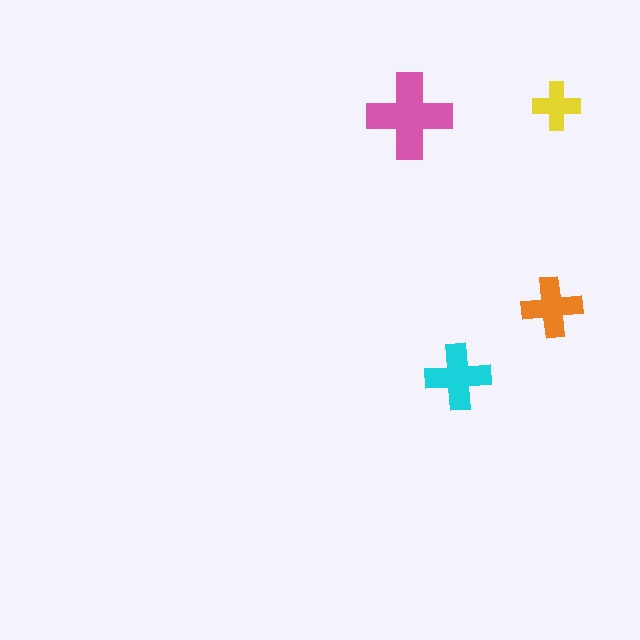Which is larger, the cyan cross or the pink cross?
The pink one.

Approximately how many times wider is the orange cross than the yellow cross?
About 1.5 times wider.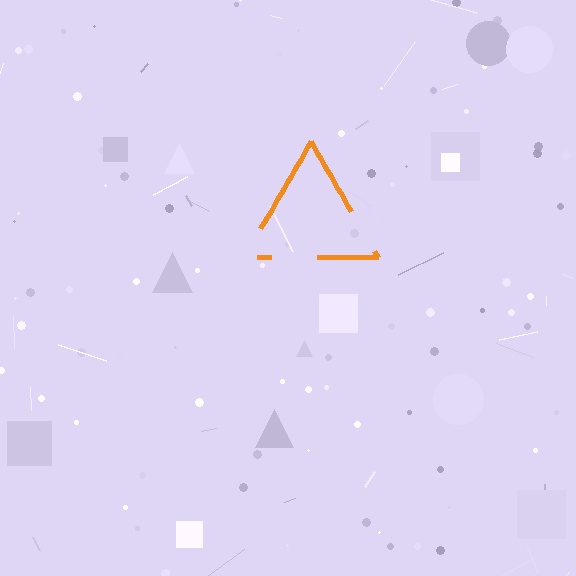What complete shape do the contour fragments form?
The contour fragments form a triangle.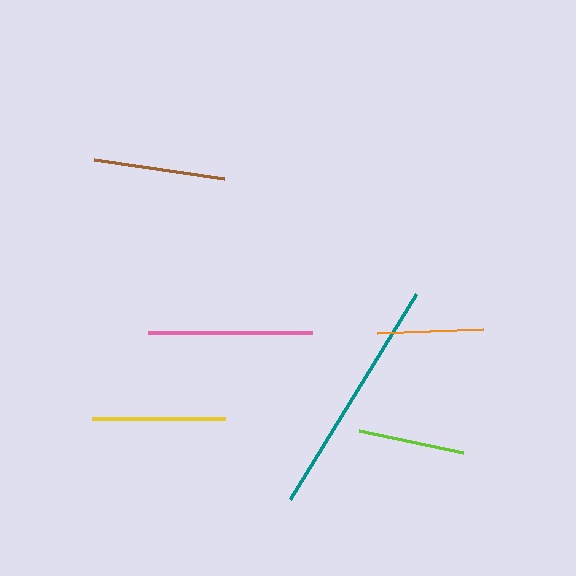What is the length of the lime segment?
The lime segment is approximately 106 pixels long.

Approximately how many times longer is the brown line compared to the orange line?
The brown line is approximately 1.2 times the length of the orange line.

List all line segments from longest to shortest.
From longest to shortest: teal, pink, yellow, brown, orange, lime.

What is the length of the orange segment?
The orange segment is approximately 106 pixels long.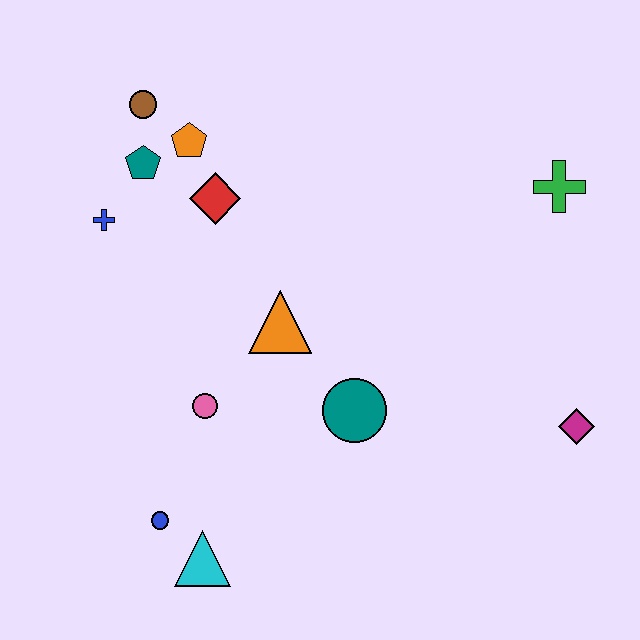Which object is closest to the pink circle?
The orange triangle is closest to the pink circle.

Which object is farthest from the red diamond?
The magenta diamond is farthest from the red diamond.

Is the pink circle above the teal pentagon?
No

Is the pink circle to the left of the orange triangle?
Yes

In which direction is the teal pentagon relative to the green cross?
The teal pentagon is to the left of the green cross.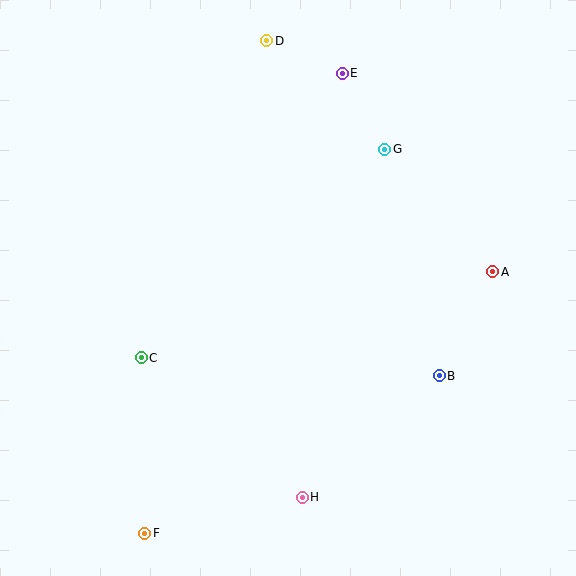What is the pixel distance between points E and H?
The distance between E and H is 426 pixels.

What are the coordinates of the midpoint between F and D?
The midpoint between F and D is at (206, 287).